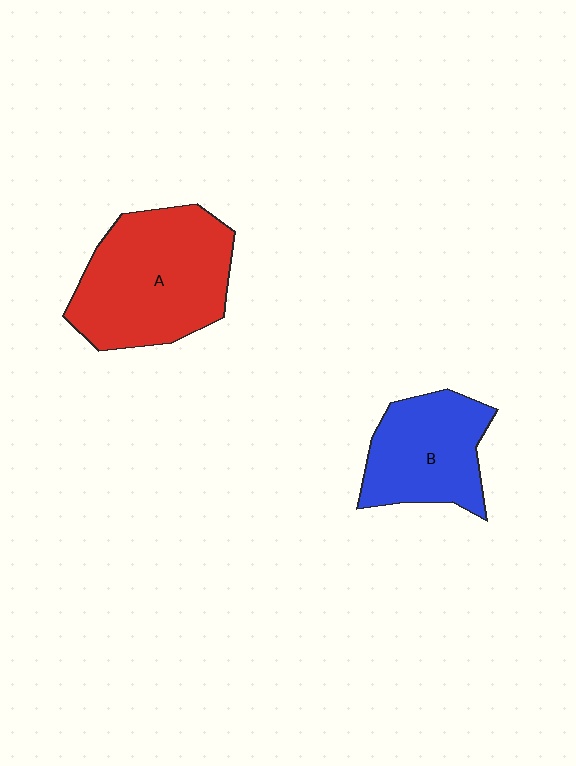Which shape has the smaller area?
Shape B (blue).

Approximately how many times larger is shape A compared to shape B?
Approximately 1.5 times.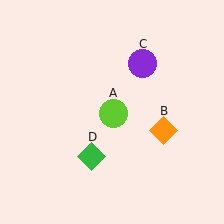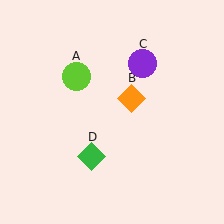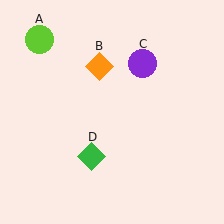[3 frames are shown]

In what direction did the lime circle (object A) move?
The lime circle (object A) moved up and to the left.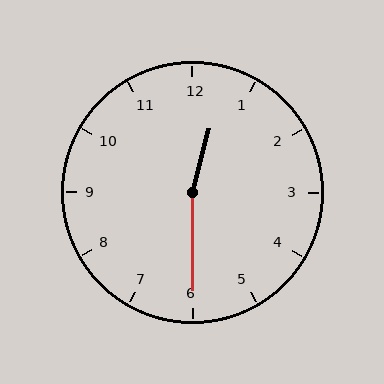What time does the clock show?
12:30.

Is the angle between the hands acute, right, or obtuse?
It is obtuse.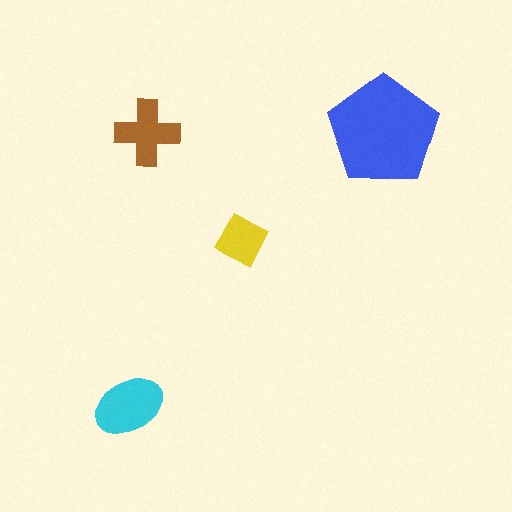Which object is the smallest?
The yellow square.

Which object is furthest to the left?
The cyan ellipse is leftmost.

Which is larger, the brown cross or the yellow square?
The brown cross.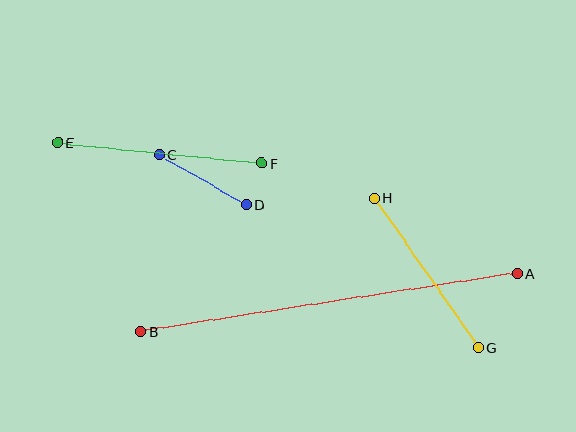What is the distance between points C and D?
The distance is approximately 100 pixels.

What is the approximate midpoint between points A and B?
The midpoint is at approximately (329, 303) pixels.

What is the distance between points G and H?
The distance is approximately 182 pixels.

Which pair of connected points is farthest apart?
Points A and B are farthest apart.